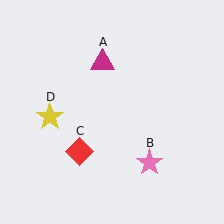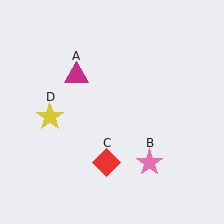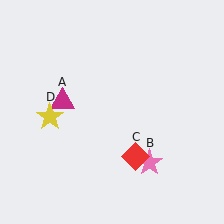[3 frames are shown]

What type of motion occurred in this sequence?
The magenta triangle (object A), red diamond (object C) rotated counterclockwise around the center of the scene.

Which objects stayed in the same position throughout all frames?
Pink star (object B) and yellow star (object D) remained stationary.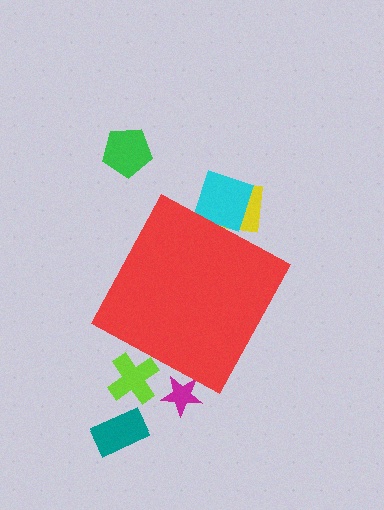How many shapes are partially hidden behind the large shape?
4 shapes are partially hidden.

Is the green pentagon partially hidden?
No, the green pentagon is fully visible.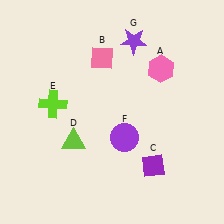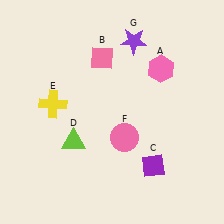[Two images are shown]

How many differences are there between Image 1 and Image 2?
There are 2 differences between the two images.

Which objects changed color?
E changed from lime to yellow. F changed from purple to pink.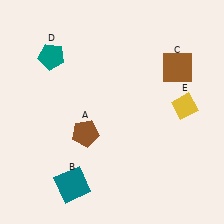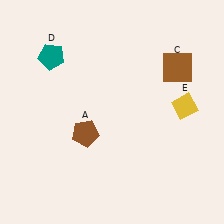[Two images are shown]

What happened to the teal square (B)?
The teal square (B) was removed in Image 2. It was in the bottom-left area of Image 1.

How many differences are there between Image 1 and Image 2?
There is 1 difference between the two images.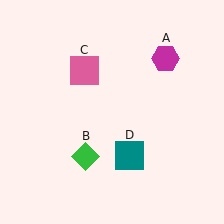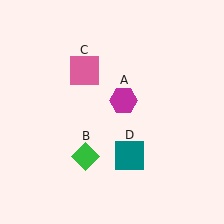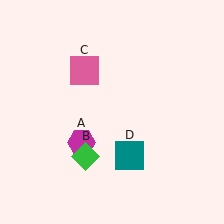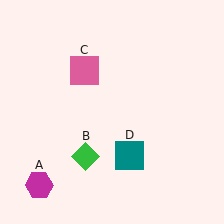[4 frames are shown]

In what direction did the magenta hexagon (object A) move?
The magenta hexagon (object A) moved down and to the left.